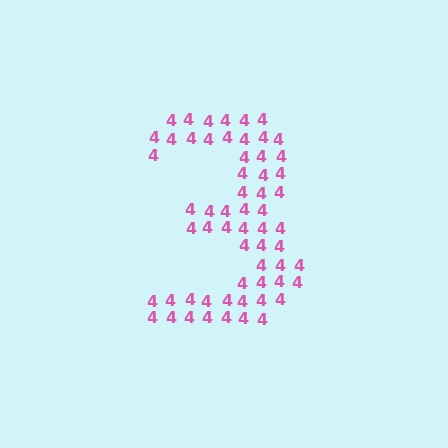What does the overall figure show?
The overall figure shows the digit 3.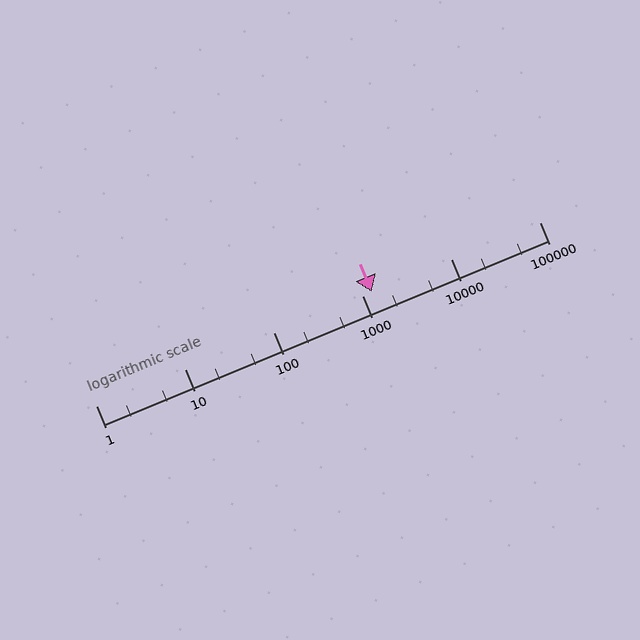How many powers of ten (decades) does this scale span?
The scale spans 5 decades, from 1 to 100000.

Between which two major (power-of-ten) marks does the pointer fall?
The pointer is between 1000 and 10000.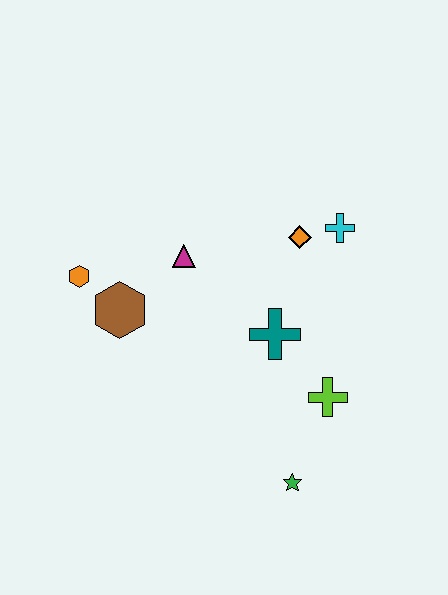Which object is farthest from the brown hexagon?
The green star is farthest from the brown hexagon.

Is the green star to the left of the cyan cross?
Yes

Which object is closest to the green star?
The lime cross is closest to the green star.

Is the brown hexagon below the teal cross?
No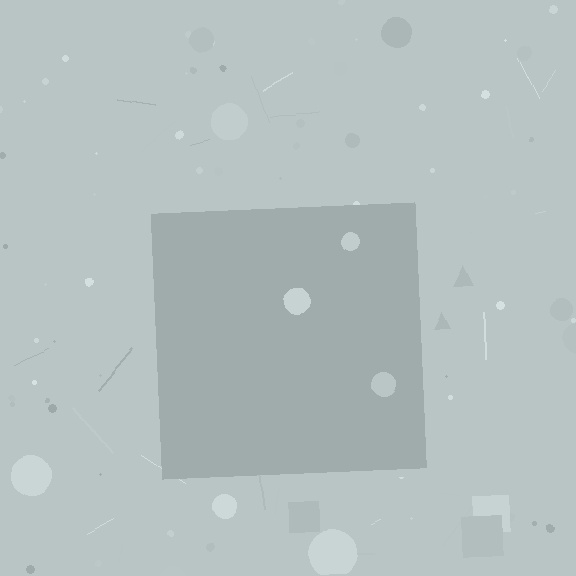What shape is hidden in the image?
A square is hidden in the image.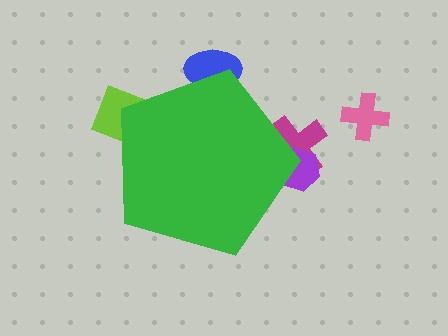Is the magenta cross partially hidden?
Yes, the magenta cross is partially hidden behind the green pentagon.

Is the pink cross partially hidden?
No, the pink cross is fully visible.